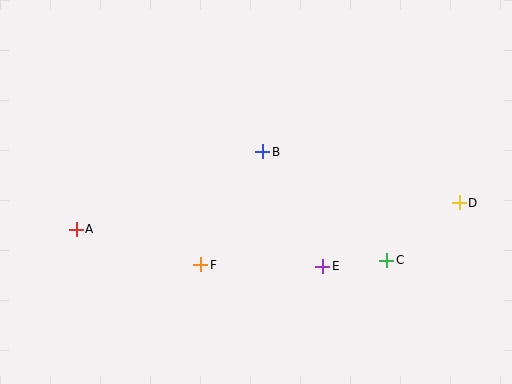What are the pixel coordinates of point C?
Point C is at (387, 260).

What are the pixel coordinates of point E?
Point E is at (323, 266).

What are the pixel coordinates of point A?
Point A is at (76, 229).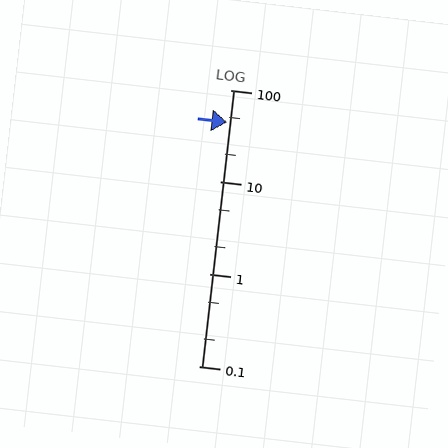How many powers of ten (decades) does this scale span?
The scale spans 3 decades, from 0.1 to 100.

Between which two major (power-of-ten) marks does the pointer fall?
The pointer is between 10 and 100.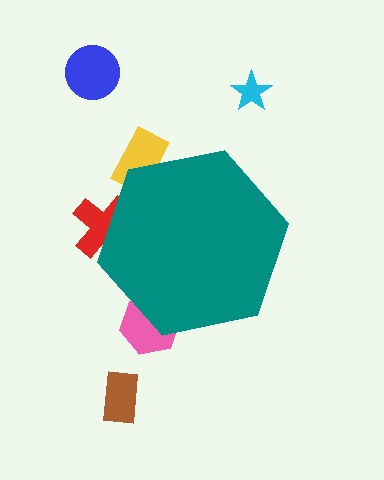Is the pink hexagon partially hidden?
Yes, the pink hexagon is partially hidden behind the teal hexagon.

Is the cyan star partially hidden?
No, the cyan star is fully visible.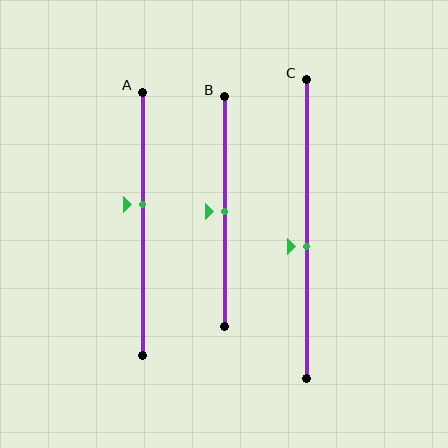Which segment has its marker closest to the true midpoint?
Segment B has its marker closest to the true midpoint.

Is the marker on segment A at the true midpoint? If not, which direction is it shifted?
No, the marker on segment A is shifted upward by about 8% of the segment length.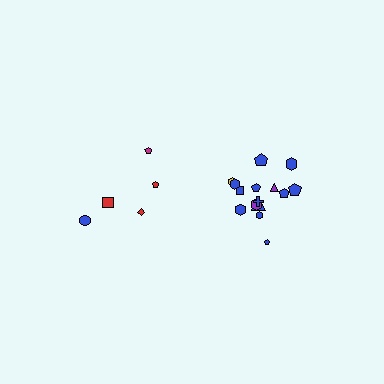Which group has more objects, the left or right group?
The right group.